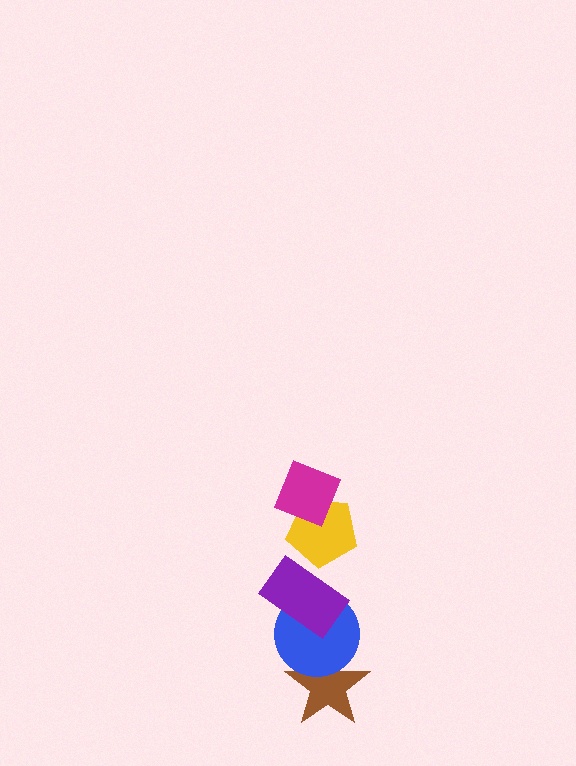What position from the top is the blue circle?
The blue circle is 4th from the top.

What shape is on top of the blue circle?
The purple rectangle is on top of the blue circle.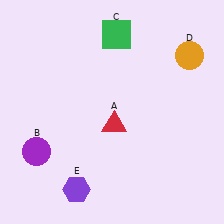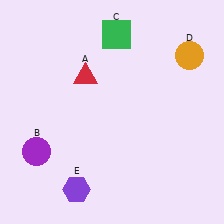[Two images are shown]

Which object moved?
The red triangle (A) moved up.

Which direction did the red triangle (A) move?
The red triangle (A) moved up.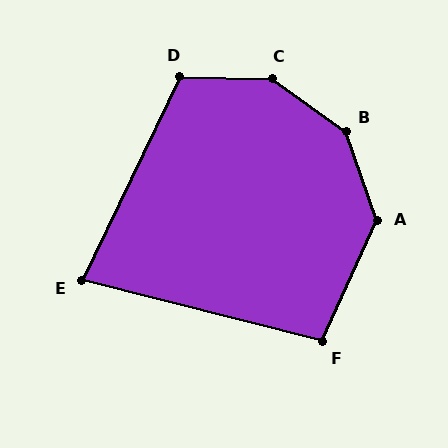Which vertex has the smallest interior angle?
E, at approximately 78 degrees.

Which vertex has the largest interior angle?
C, at approximately 145 degrees.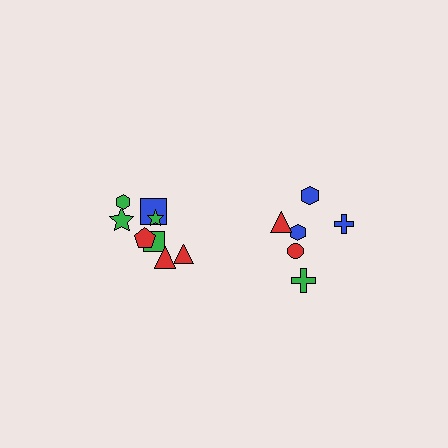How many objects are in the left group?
There are 8 objects.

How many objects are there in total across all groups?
There are 14 objects.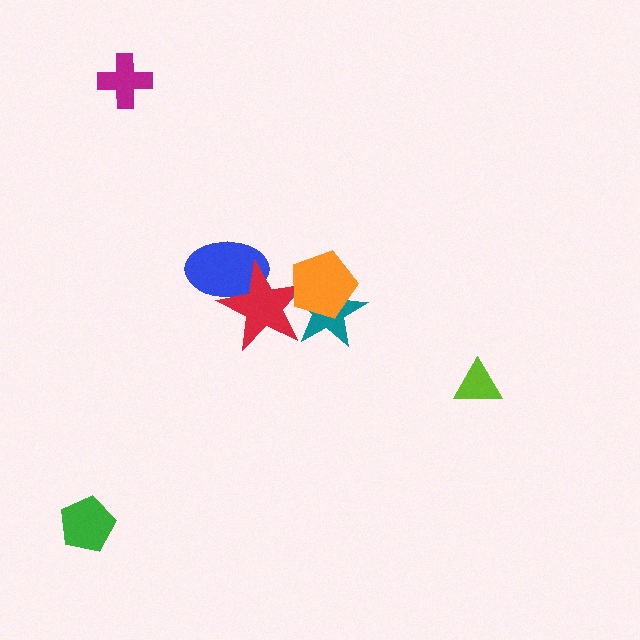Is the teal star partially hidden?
Yes, it is partially covered by another shape.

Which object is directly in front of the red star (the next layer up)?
The teal star is directly in front of the red star.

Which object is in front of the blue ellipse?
The red star is in front of the blue ellipse.